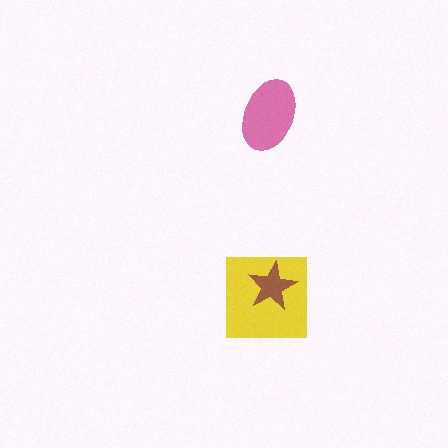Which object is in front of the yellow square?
The brown star is in front of the yellow square.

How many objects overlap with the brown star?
1 object overlaps with the brown star.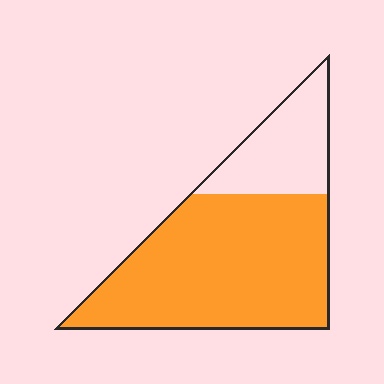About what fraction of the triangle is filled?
About three quarters (3/4).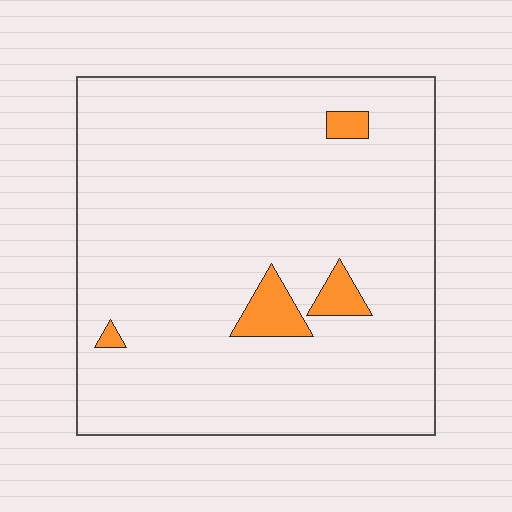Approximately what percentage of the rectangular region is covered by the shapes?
Approximately 5%.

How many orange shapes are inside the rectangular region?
4.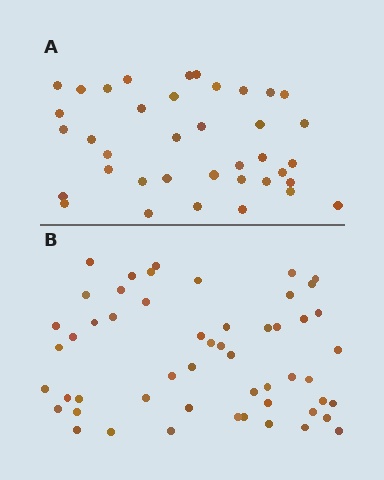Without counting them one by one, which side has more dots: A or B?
Region B (the bottom region) has more dots.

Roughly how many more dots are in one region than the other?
Region B has approximately 15 more dots than region A.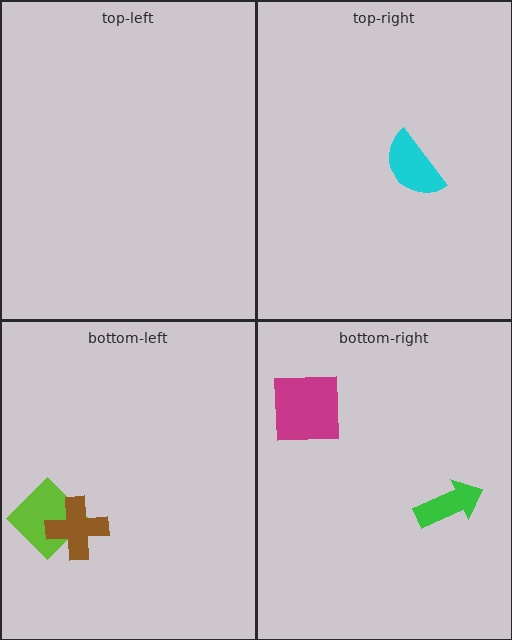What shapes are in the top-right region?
The cyan semicircle.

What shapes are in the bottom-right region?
The magenta square, the green arrow.